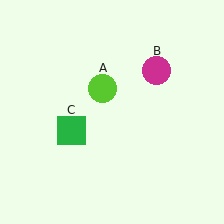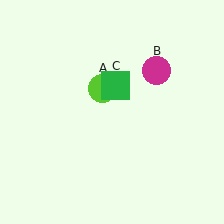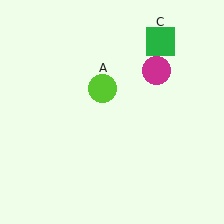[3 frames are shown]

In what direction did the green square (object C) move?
The green square (object C) moved up and to the right.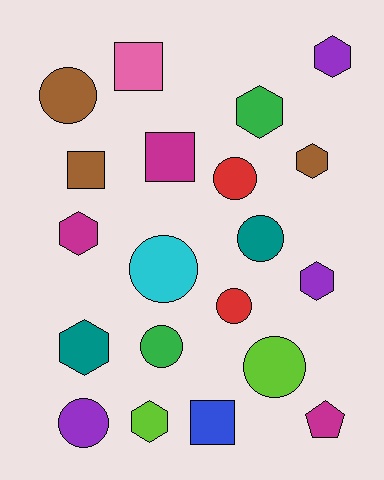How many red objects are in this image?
There are 2 red objects.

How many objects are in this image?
There are 20 objects.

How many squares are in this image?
There are 4 squares.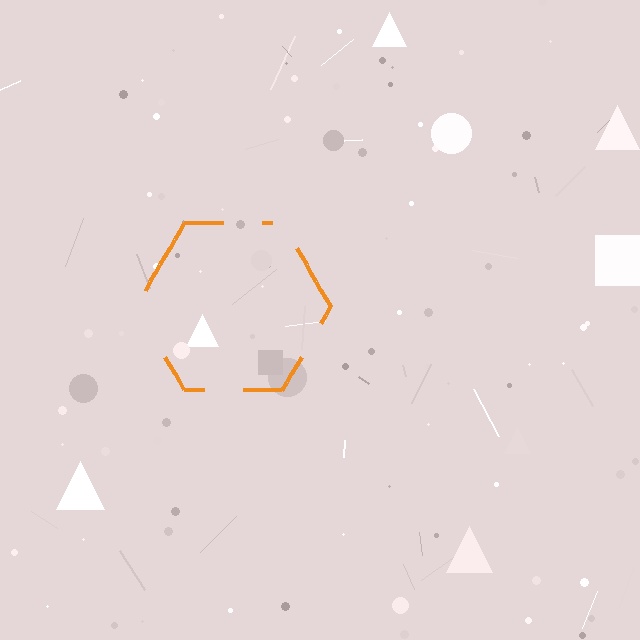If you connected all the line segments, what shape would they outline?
They would outline a hexagon.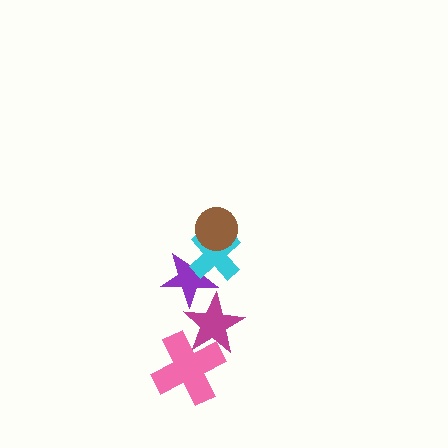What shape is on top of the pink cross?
The magenta star is on top of the pink cross.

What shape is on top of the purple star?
The cyan cross is on top of the purple star.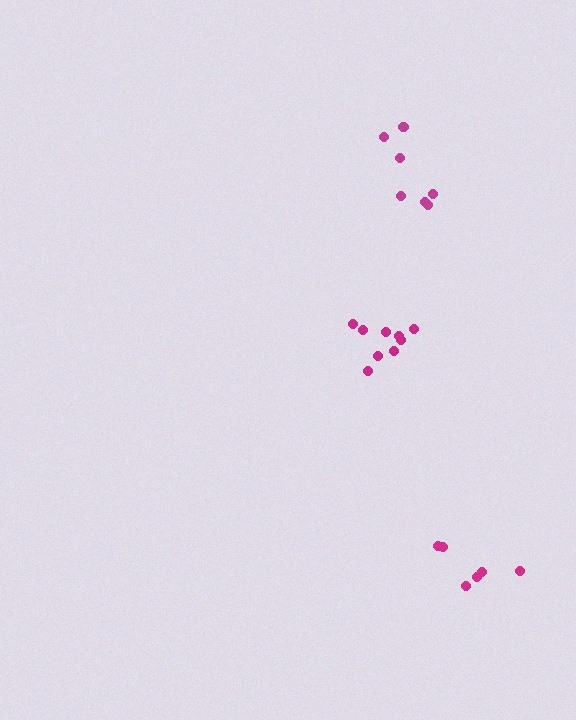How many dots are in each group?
Group 1: 9 dots, Group 2: 7 dots, Group 3: 6 dots (22 total).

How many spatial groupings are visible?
There are 3 spatial groupings.